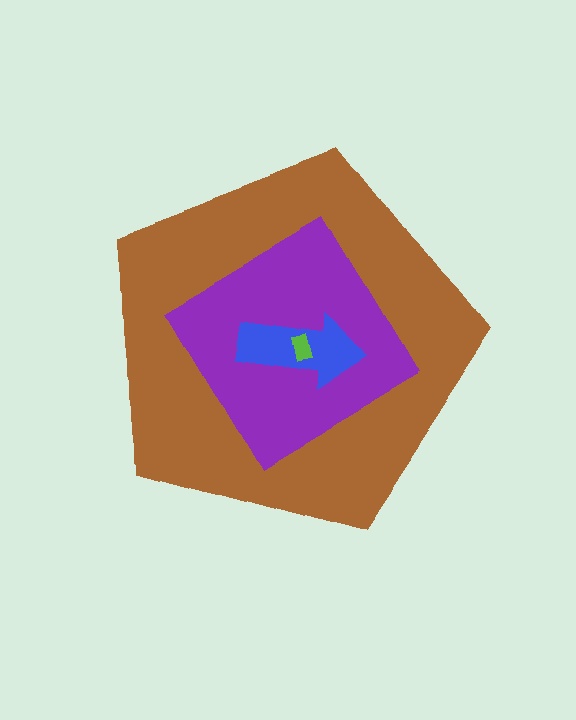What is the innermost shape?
The lime rectangle.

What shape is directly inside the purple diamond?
The blue arrow.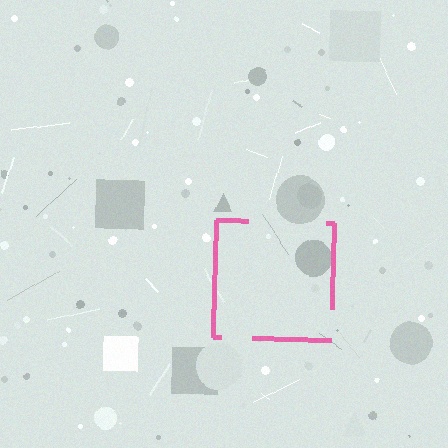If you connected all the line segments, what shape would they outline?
They would outline a square.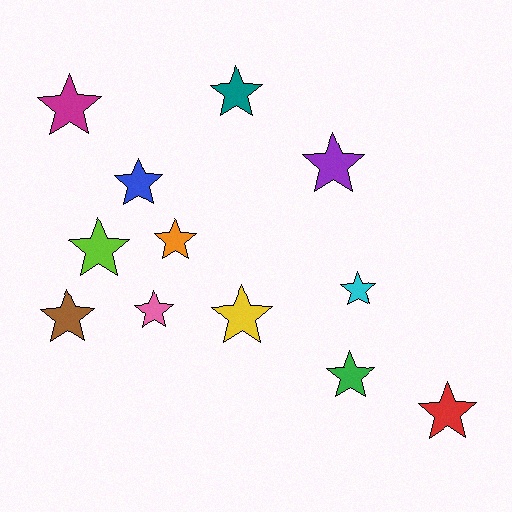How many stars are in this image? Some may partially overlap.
There are 12 stars.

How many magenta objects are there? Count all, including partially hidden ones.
There is 1 magenta object.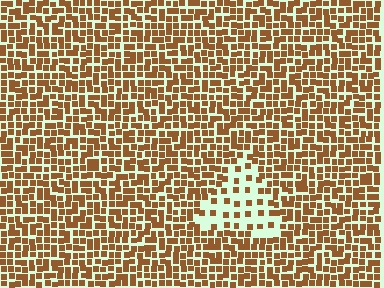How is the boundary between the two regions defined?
The boundary is defined by a change in element density (approximately 2.6x ratio). All elements are the same color, size, and shape.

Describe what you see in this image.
The image contains small brown elements arranged at two different densities. A triangle-shaped region is visible where the elements are less densely packed than the surrounding area.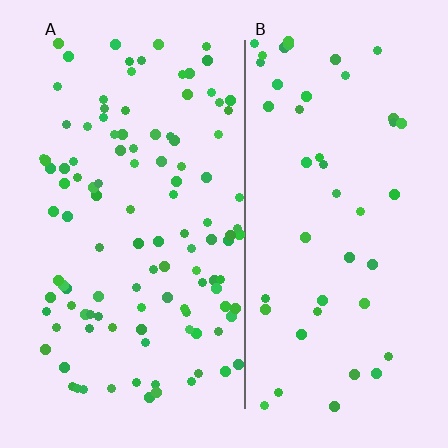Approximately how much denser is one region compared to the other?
Approximately 2.3× — region A over region B.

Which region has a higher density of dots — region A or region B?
A (the left).